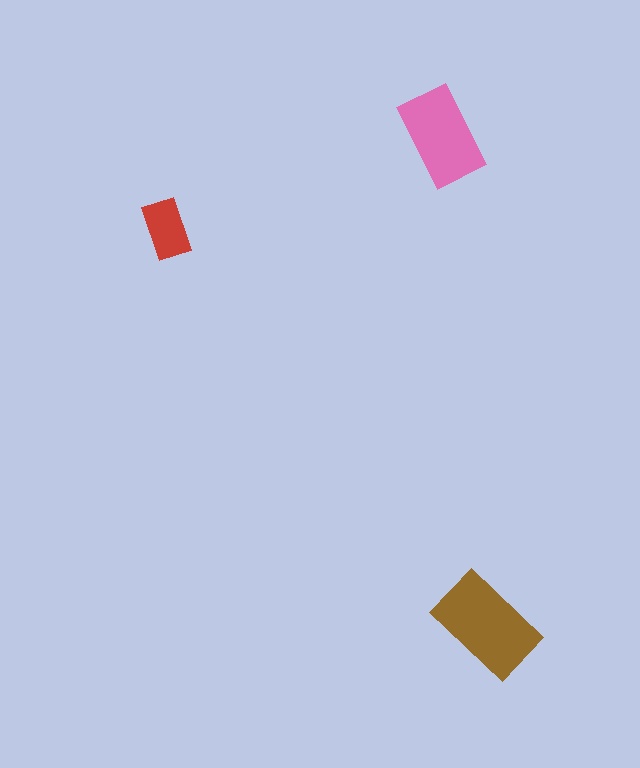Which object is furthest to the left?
The red rectangle is leftmost.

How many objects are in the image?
There are 3 objects in the image.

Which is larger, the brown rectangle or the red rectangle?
The brown one.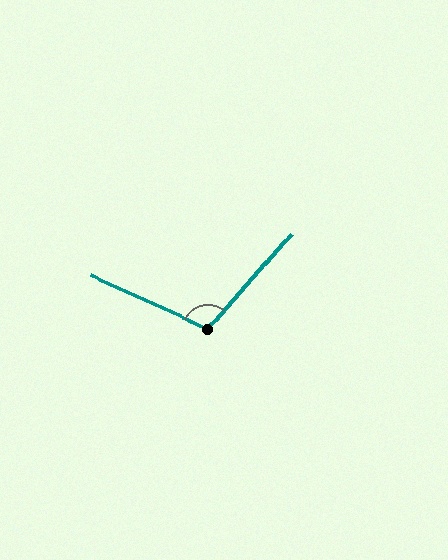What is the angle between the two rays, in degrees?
Approximately 107 degrees.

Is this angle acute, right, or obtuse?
It is obtuse.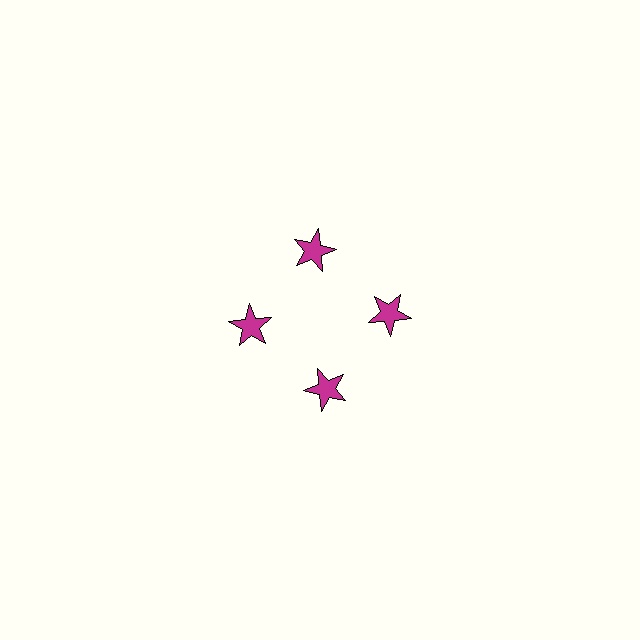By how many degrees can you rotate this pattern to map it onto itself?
The pattern maps onto itself every 90 degrees of rotation.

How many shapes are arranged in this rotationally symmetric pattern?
There are 4 shapes, arranged in 4 groups of 1.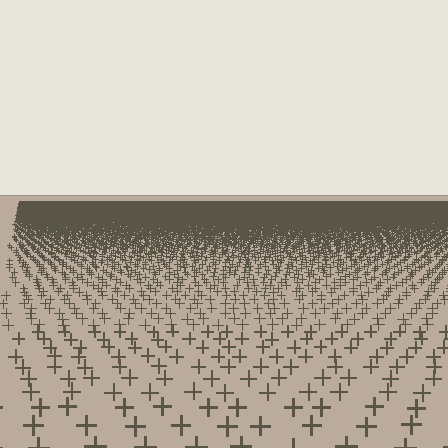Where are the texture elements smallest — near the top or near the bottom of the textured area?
Near the top.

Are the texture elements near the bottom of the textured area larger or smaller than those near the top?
Larger. Near the bottom, elements are closer to the viewer and appear at a bigger on-screen size.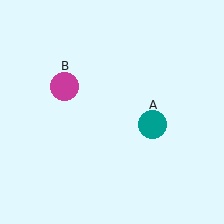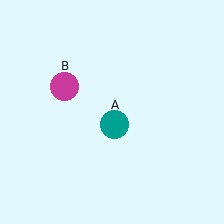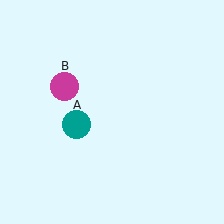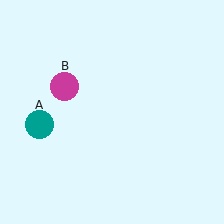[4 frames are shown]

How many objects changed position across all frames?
1 object changed position: teal circle (object A).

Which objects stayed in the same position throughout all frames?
Magenta circle (object B) remained stationary.